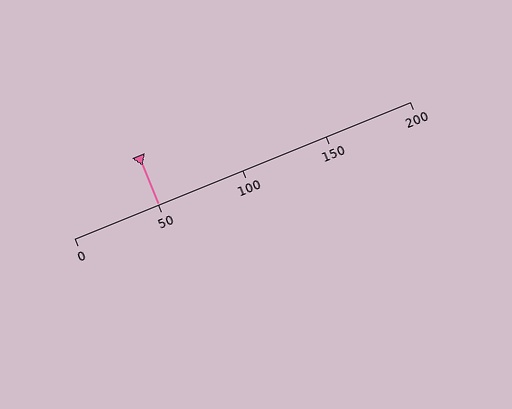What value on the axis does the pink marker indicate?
The marker indicates approximately 50.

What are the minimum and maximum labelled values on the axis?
The axis runs from 0 to 200.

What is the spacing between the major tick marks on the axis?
The major ticks are spaced 50 apart.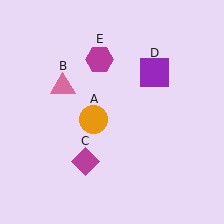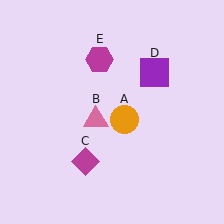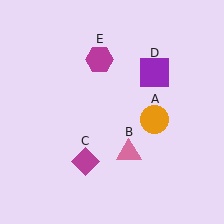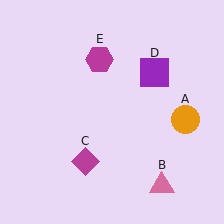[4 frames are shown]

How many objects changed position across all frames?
2 objects changed position: orange circle (object A), pink triangle (object B).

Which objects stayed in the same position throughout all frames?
Magenta diamond (object C) and purple square (object D) and magenta hexagon (object E) remained stationary.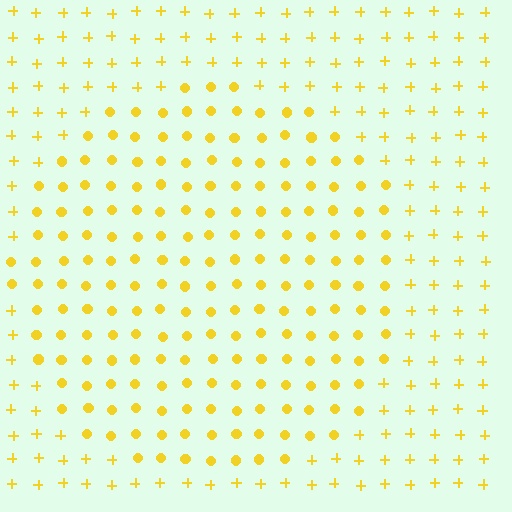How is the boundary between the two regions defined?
The boundary is defined by a change in element shape: circles inside vs. plus signs outside. All elements share the same color and spacing.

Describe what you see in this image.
The image is filled with small yellow elements arranged in a uniform grid. A circle-shaped region contains circles, while the surrounding area contains plus signs. The boundary is defined purely by the change in element shape.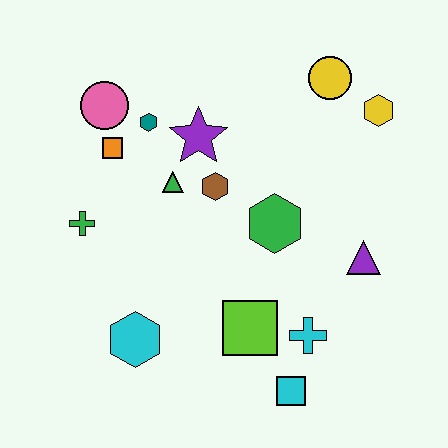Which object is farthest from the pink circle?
The cyan square is farthest from the pink circle.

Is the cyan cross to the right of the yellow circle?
No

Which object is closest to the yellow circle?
The yellow hexagon is closest to the yellow circle.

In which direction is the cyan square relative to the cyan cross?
The cyan square is below the cyan cross.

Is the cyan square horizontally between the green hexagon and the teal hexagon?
No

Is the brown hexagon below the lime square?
No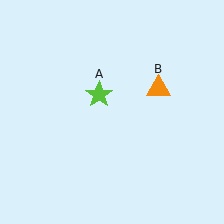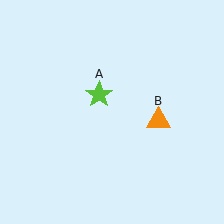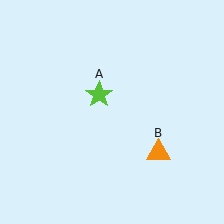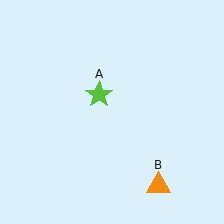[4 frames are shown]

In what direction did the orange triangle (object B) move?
The orange triangle (object B) moved down.